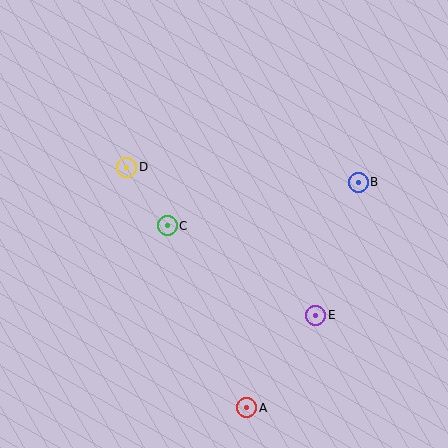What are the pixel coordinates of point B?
Point B is at (358, 182).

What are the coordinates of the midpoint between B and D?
The midpoint between B and D is at (243, 175).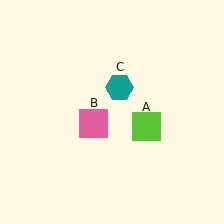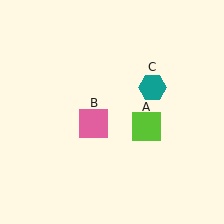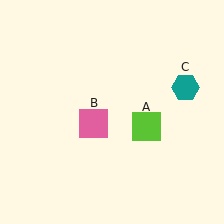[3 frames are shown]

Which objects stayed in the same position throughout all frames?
Lime square (object A) and pink square (object B) remained stationary.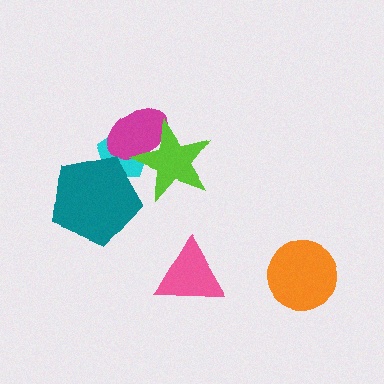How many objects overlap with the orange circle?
0 objects overlap with the orange circle.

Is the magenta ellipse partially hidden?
Yes, it is partially covered by another shape.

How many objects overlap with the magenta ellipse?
2 objects overlap with the magenta ellipse.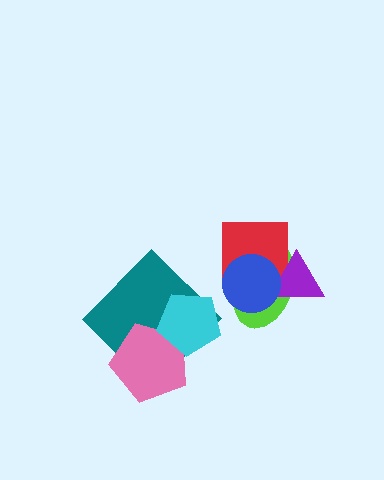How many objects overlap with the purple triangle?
3 objects overlap with the purple triangle.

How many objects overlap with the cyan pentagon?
2 objects overlap with the cyan pentagon.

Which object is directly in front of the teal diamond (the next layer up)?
The pink pentagon is directly in front of the teal diamond.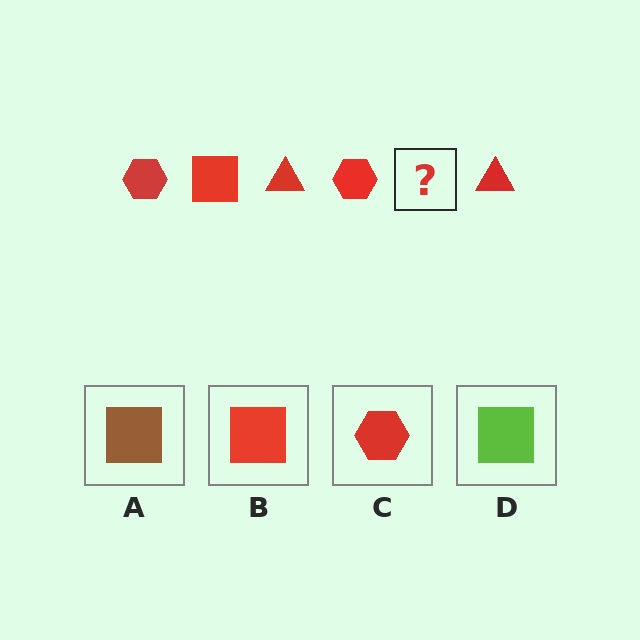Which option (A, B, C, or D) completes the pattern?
B.